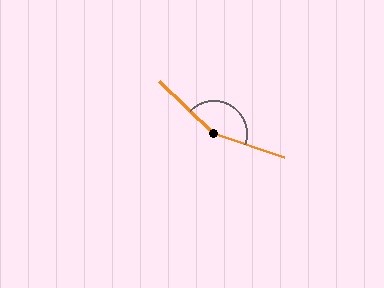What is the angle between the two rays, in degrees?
Approximately 155 degrees.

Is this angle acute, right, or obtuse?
It is obtuse.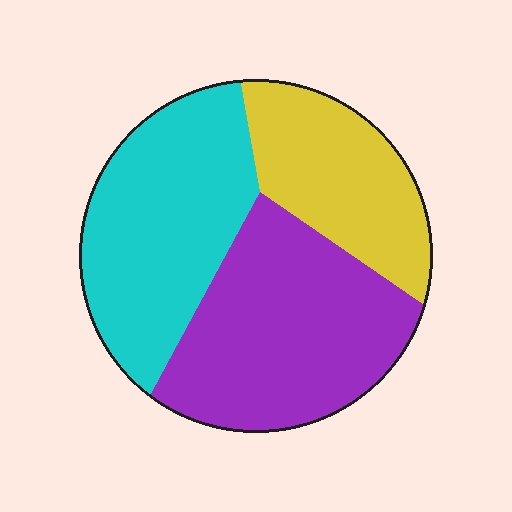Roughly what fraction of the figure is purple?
Purple covers around 40% of the figure.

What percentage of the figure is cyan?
Cyan takes up between a quarter and a half of the figure.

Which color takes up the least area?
Yellow, at roughly 25%.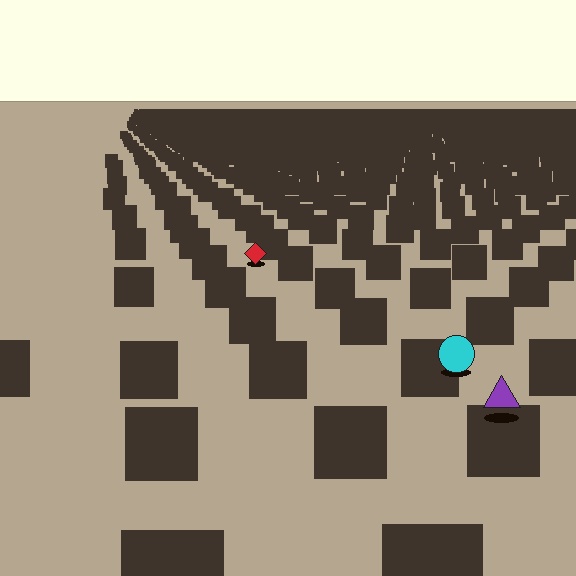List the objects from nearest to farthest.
From nearest to farthest: the purple triangle, the cyan circle, the red diamond.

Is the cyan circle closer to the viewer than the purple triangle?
No. The purple triangle is closer — you can tell from the texture gradient: the ground texture is coarser near it.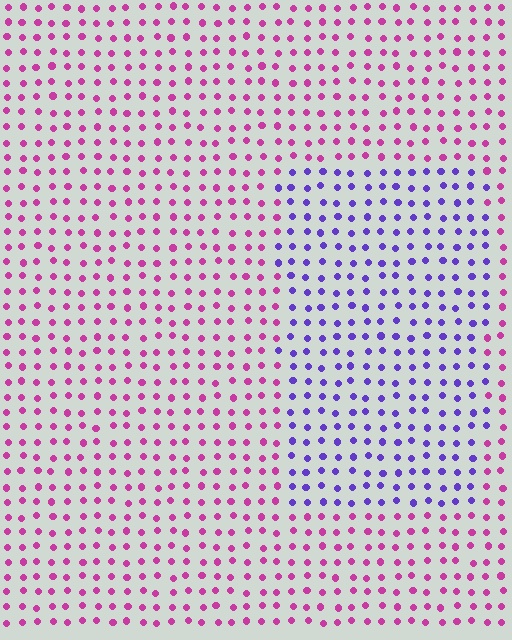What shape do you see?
I see a rectangle.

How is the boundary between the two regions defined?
The boundary is defined purely by a slight shift in hue (about 59 degrees). Spacing, size, and orientation are identical on both sides.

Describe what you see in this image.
The image is filled with small magenta elements in a uniform arrangement. A rectangle-shaped region is visible where the elements are tinted to a slightly different hue, forming a subtle color boundary.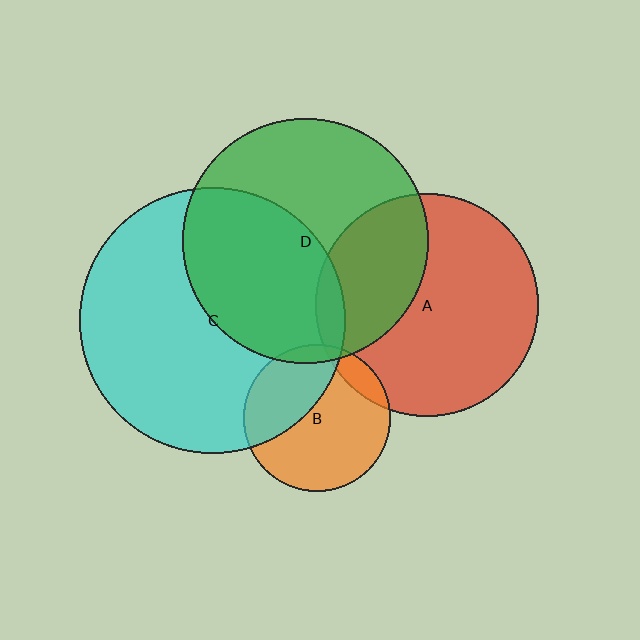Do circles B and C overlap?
Yes.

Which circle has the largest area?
Circle C (cyan).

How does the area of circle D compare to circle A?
Approximately 1.2 times.